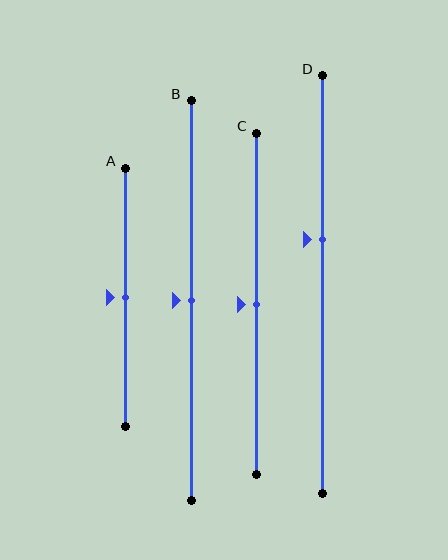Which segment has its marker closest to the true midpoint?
Segment A has its marker closest to the true midpoint.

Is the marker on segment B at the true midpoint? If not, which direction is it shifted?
Yes, the marker on segment B is at the true midpoint.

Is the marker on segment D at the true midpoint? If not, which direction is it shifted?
No, the marker on segment D is shifted upward by about 11% of the segment length.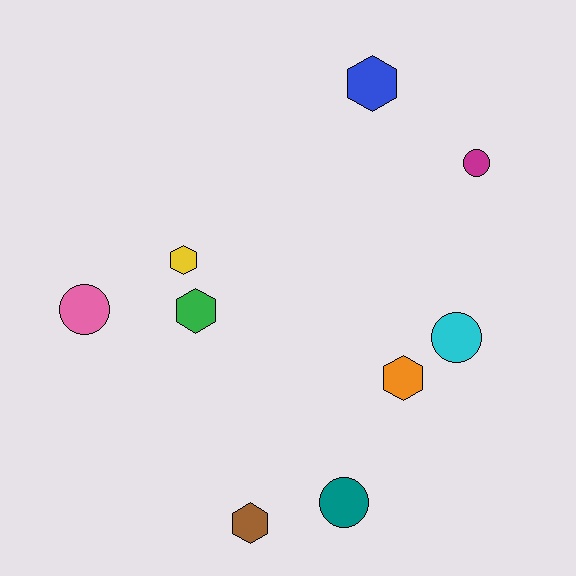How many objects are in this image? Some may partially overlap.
There are 9 objects.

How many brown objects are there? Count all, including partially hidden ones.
There is 1 brown object.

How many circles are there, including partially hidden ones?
There are 4 circles.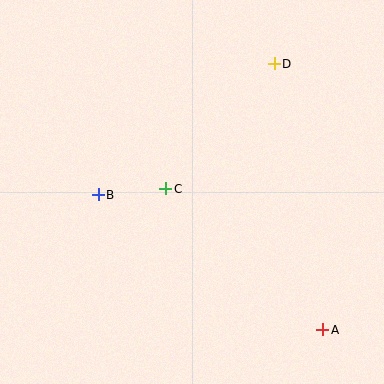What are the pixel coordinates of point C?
Point C is at (166, 189).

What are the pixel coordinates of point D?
Point D is at (274, 64).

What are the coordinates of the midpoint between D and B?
The midpoint between D and B is at (186, 129).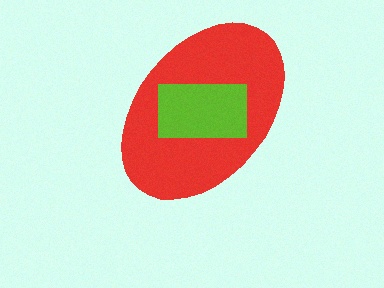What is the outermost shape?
The red ellipse.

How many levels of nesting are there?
2.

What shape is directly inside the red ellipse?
The lime rectangle.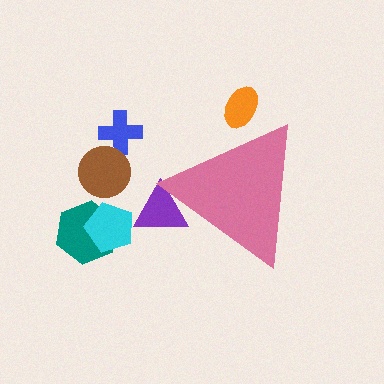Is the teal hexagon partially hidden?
No, the teal hexagon is fully visible.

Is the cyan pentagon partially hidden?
No, the cyan pentagon is fully visible.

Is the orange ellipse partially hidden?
Yes, the orange ellipse is partially hidden behind the pink triangle.